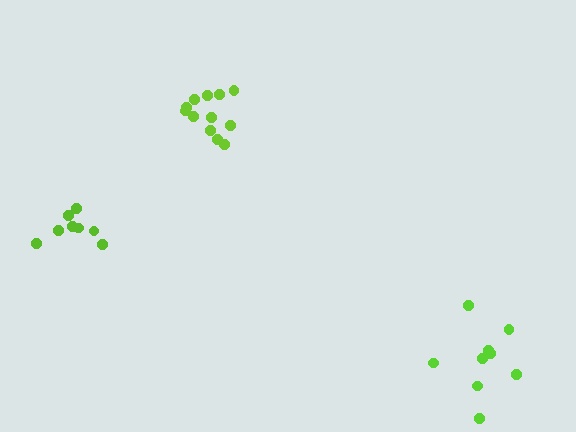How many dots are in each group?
Group 1: 9 dots, Group 2: 8 dots, Group 3: 12 dots (29 total).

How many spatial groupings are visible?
There are 3 spatial groupings.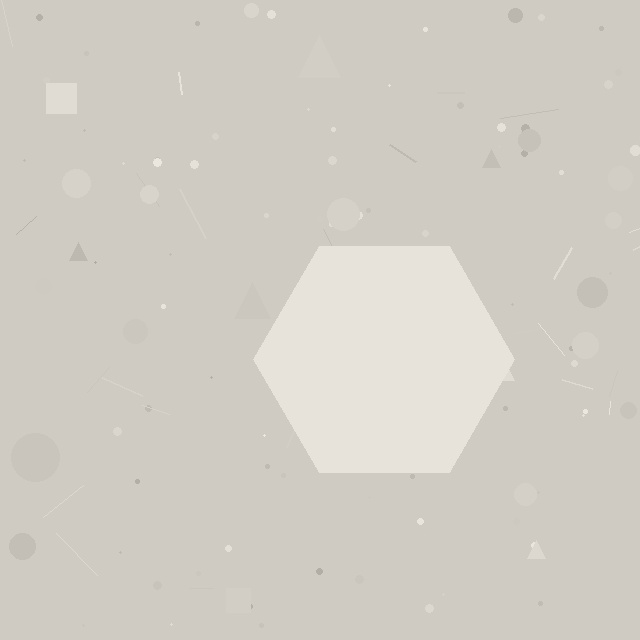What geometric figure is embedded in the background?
A hexagon is embedded in the background.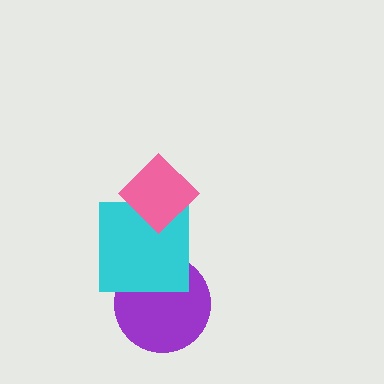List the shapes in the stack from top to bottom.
From top to bottom: the pink diamond, the cyan square, the purple circle.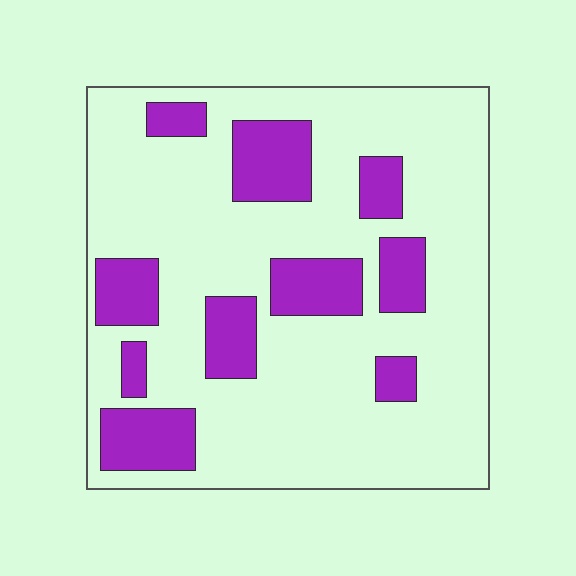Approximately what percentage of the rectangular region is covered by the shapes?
Approximately 25%.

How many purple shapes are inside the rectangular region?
10.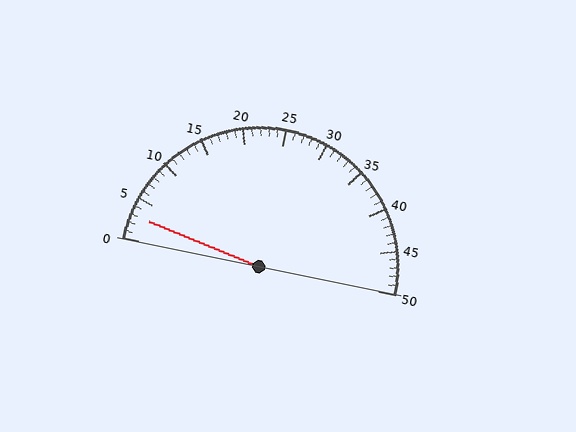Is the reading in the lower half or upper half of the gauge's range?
The reading is in the lower half of the range (0 to 50).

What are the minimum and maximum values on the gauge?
The gauge ranges from 0 to 50.